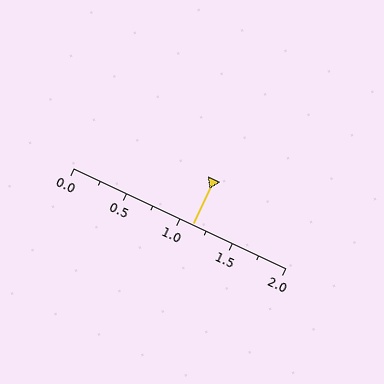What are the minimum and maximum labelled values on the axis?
The axis runs from 0.0 to 2.0.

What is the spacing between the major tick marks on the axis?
The major ticks are spaced 0.5 apart.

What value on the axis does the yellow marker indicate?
The marker indicates approximately 1.12.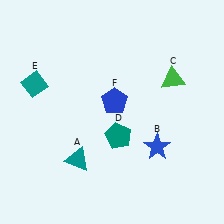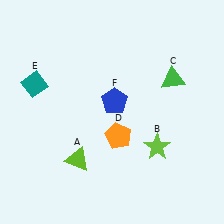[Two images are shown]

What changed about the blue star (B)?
In Image 1, B is blue. In Image 2, it changed to lime.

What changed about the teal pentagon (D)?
In Image 1, D is teal. In Image 2, it changed to orange.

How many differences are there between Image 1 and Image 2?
There are 3 differences between the two images.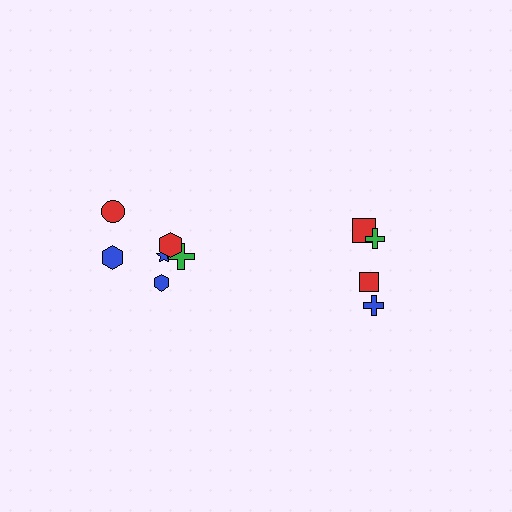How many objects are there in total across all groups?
There are 10 objects.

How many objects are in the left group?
There are 6 objects.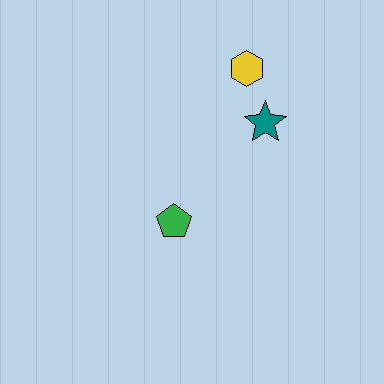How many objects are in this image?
There are 3 objects.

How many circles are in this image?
There are no circles.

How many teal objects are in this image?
There is 1 teal object.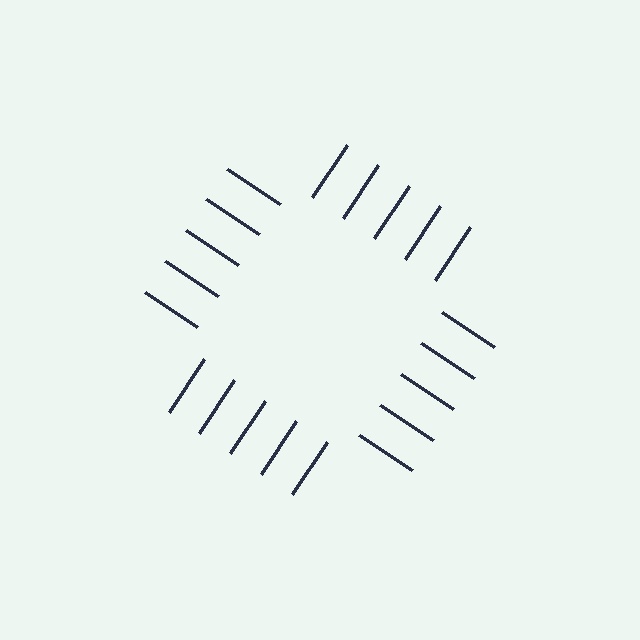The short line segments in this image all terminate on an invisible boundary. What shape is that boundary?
An illusory square — the line segments terminate on its edges but no continuous stroke is drawn.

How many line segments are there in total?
20 — 5 along each of the 4 edges.